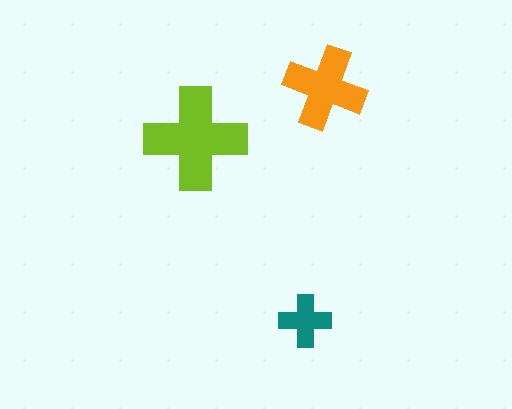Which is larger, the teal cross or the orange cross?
The orange one.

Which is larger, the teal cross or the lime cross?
The lime one.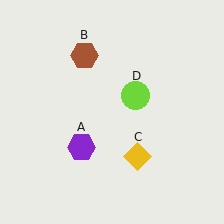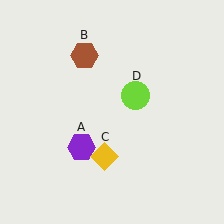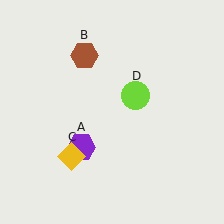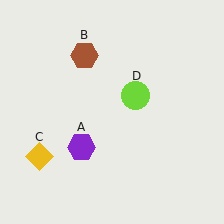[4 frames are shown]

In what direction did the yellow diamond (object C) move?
The yellow diamond (object C) moved left.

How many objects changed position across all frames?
1 object changed position: yellow diamond (object C).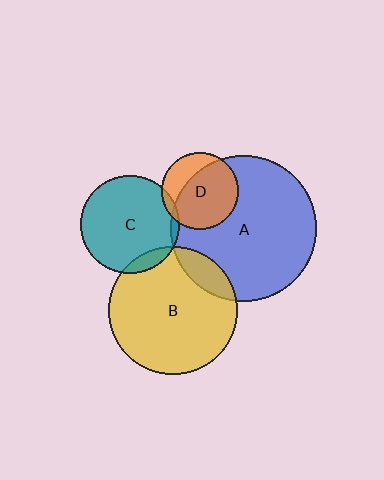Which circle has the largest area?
Circle A (blue).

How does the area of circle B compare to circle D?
Approximately 2.8 times.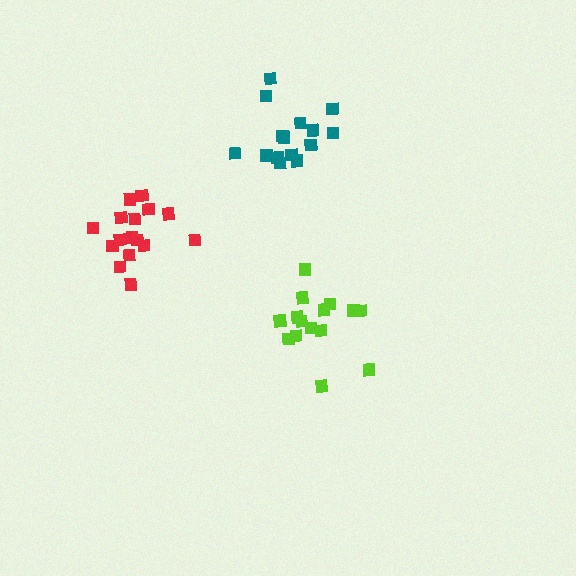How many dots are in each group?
Group 1: 15 dots, Group 2: 16 dots, Group 3: 15 dots (46 total).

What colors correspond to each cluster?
The clusters are colored: lime, red, teal.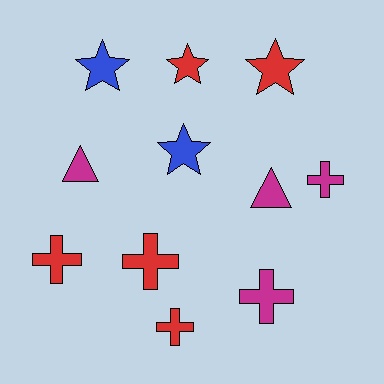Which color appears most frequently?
Red, with 5 objects.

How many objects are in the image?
There are 11 objects.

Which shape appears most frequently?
Cross, with 5 objects.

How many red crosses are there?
There are 3 red crosses.